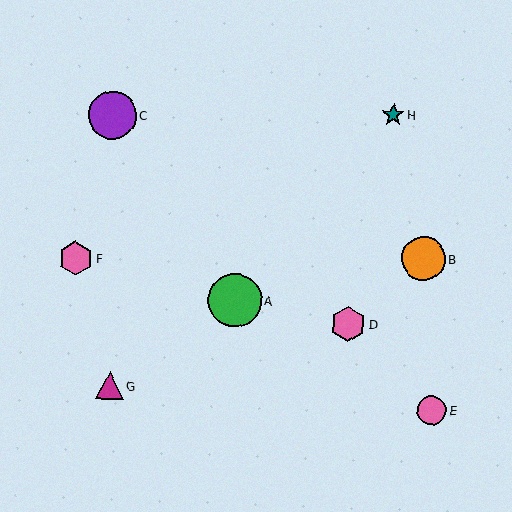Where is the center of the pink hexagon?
The center of the pink hexagon is at (76, 258).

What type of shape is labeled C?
Shape C is a purple circle.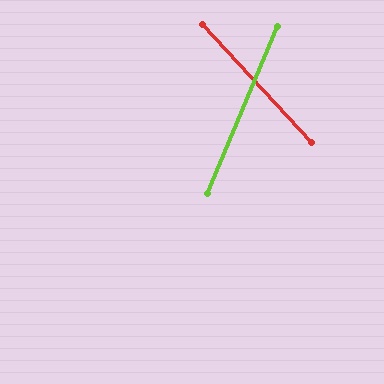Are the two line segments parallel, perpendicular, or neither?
Neither parallel nor perpendicular — they differ by about 66°.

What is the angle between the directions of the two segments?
Approximately 66 degrees.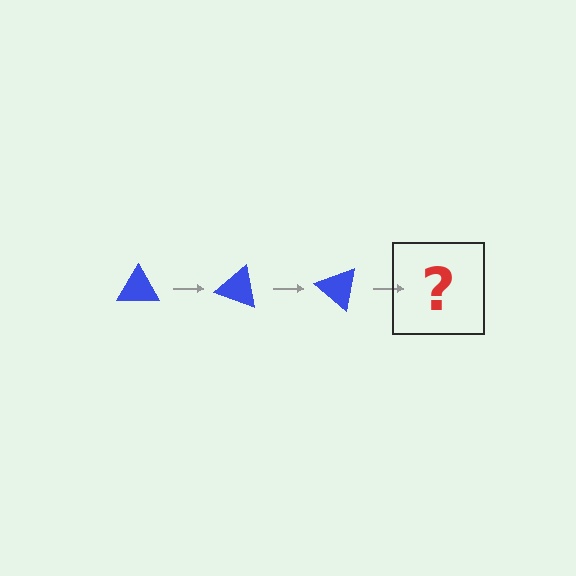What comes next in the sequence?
The next element should be a blue triangle rotated 60 degrees.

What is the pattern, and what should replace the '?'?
The pattern is that the triangle rotates 20 degrees each step. The '?' should be a blue triangle rotated 60 degrees.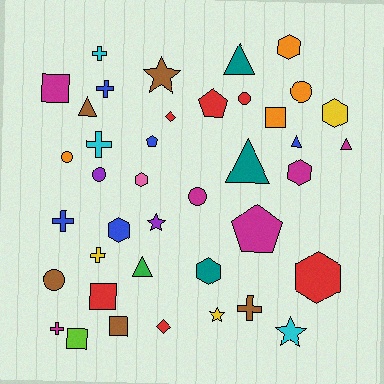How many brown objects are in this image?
There are 5 brown objects.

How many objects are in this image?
There are 40 objects.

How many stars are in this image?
There are 4 stars.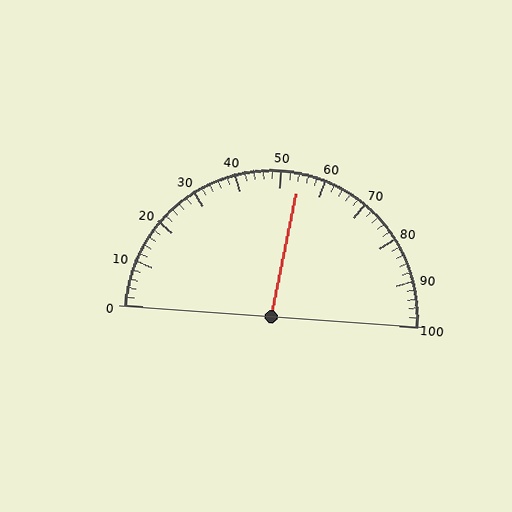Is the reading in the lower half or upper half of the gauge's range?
The reading is in the upper half of the range (0 to 100).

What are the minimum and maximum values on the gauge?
The gauge ranges from 0 to 100.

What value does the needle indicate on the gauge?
The needle indicates approximately 54.